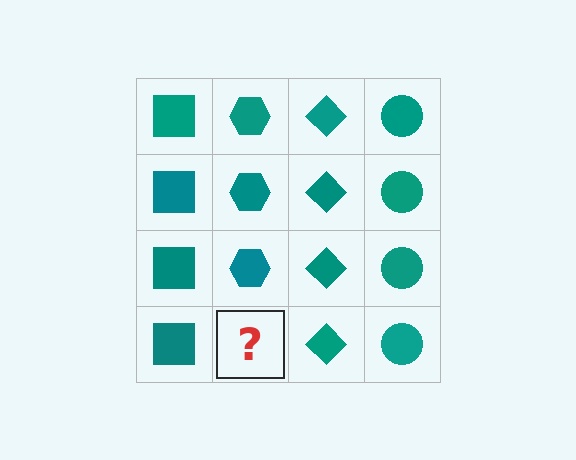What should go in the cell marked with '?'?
The missing cell should contain a teal hexagon.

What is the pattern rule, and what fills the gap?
The rule is that each column has a consistent shape. The gap should be filled with a teal hexagon.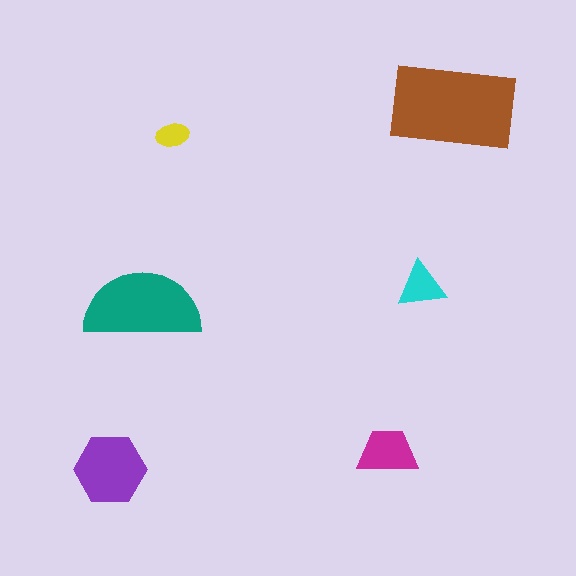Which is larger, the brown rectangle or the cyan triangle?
The brown rectangle.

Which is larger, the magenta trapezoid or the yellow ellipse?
The magenta trapezoid.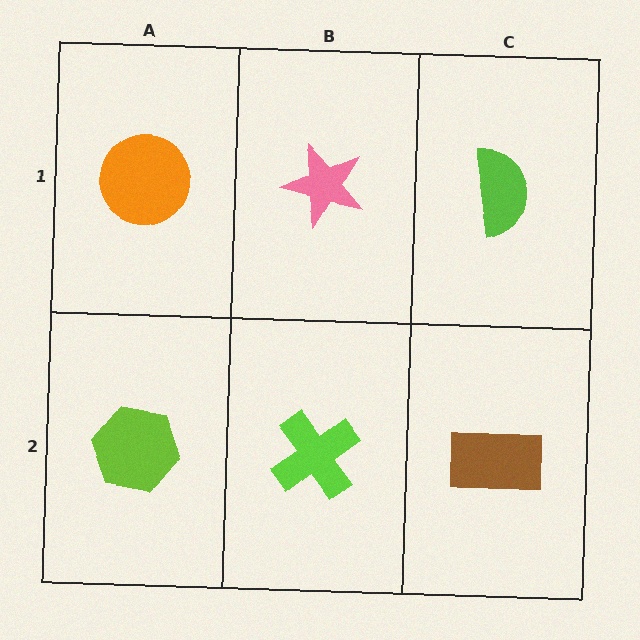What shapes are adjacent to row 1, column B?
A lime cross (row 2, column B), an orange circle (row 1, column A), a lime semicircle (row 1, column C).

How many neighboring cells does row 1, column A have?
2.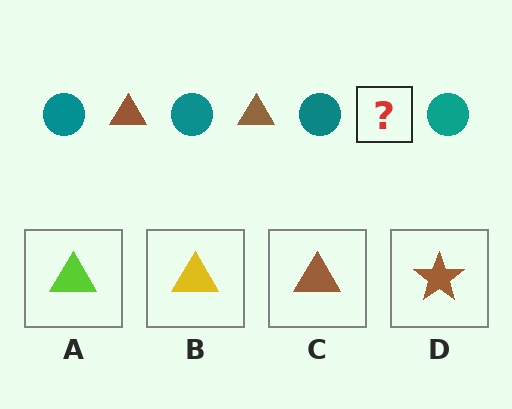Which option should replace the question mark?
Option C.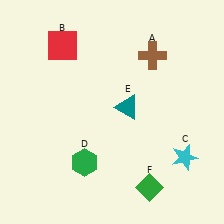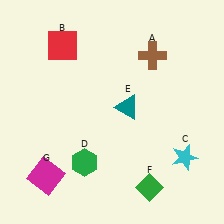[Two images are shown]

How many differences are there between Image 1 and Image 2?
There is 1 difference between the two images.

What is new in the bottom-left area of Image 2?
A magenta square (G) was added in the bottom-left area of Image 2.